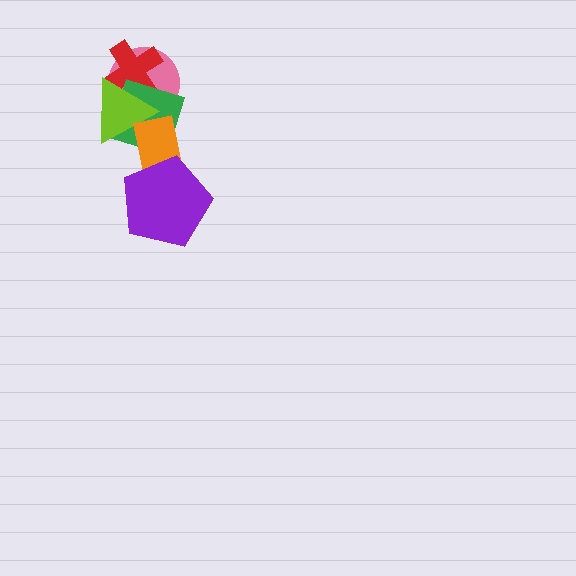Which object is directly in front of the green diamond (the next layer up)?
The lime triangle is directly in front of the green diamond.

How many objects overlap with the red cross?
3 objects overlap with the red cross.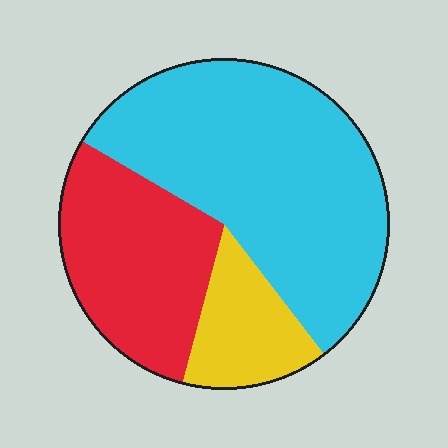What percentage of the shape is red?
Red covers 29% of the shape.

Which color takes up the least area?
Yellow, at roughly 15%.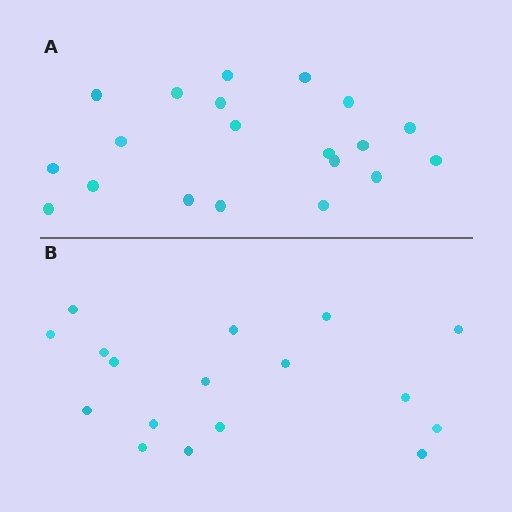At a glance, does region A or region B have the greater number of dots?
Region A (the top region) has more dots.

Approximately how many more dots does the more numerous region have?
Region A has just a few more — roughly 2 or 3 more dots than region B.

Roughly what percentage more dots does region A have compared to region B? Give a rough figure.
About 20% more.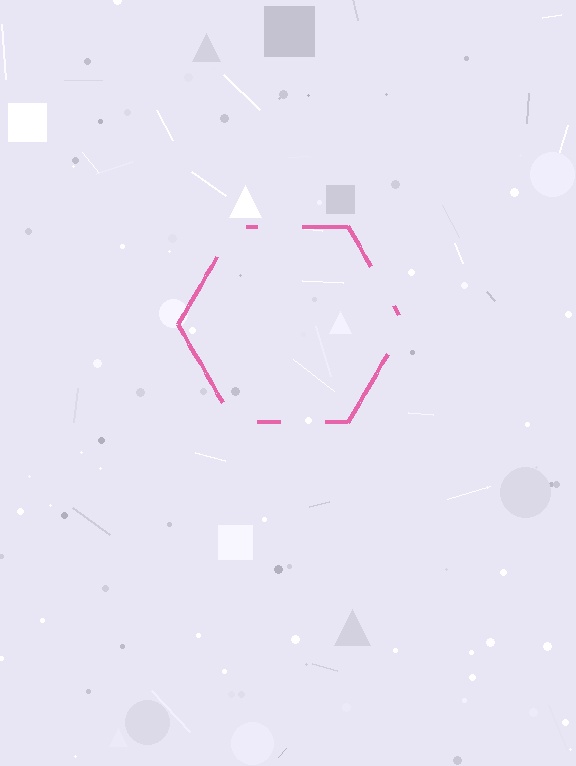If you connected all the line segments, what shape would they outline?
They would outline a hexagon.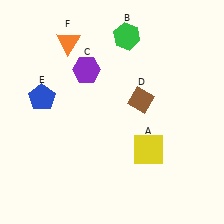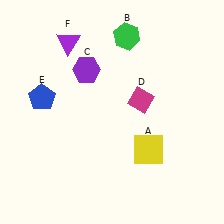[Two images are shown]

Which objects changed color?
D changed from brown to magenta. F changed from orange to purple.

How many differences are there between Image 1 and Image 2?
There are 2 differences between the two images.